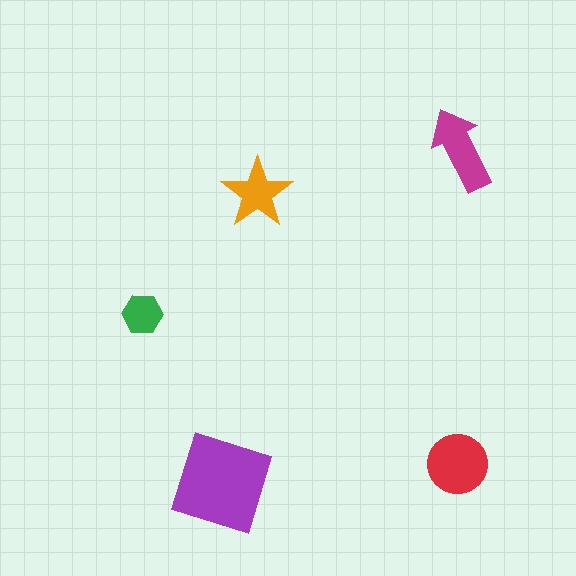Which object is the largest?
The purple diamond.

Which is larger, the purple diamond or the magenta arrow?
The purple diamond.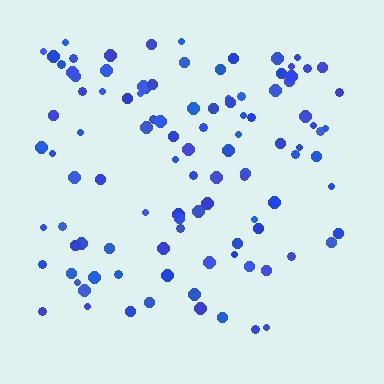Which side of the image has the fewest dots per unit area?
The bottom.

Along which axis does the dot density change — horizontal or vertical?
Vertical.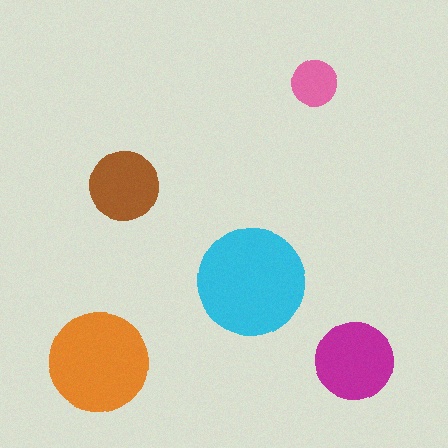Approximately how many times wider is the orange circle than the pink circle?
About 2 times wider.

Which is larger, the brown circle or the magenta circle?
The magenta one.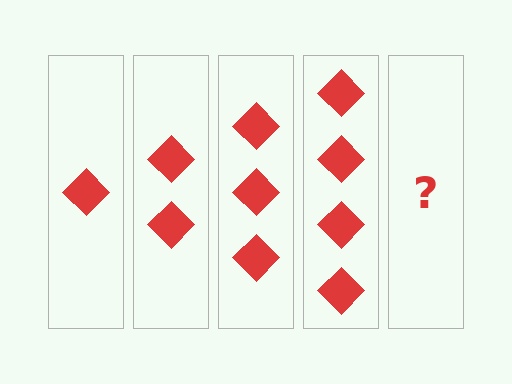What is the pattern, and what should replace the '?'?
The pattern is that each step adds one more diamond. The '?' should be 5 diamonds.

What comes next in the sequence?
The next element should be 5 diamonds.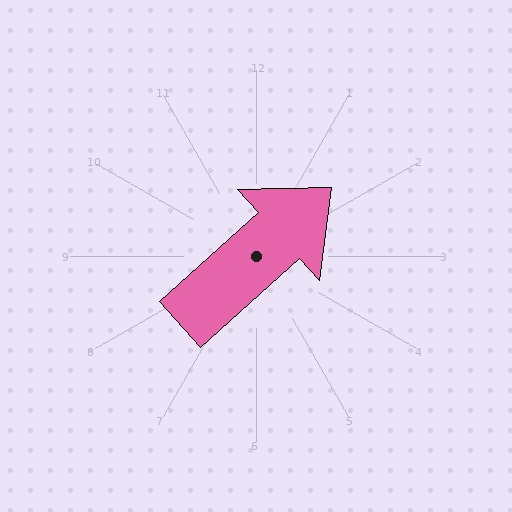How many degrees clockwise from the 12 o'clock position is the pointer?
Approximately 48 degrees.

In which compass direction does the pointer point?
Northeast.